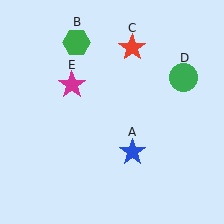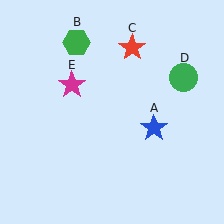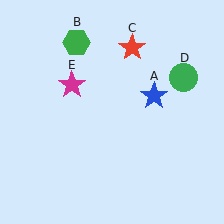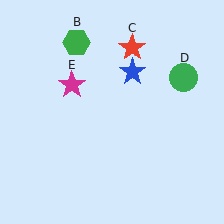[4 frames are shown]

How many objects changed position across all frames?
1 object changed position: blue star (object A).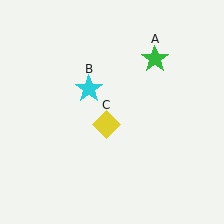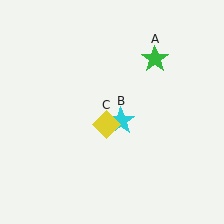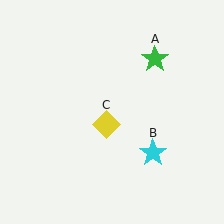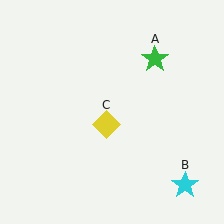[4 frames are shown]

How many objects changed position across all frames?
1 object changed position: cyan star (object B).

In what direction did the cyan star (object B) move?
The cyan star (object B) moved down and to the right.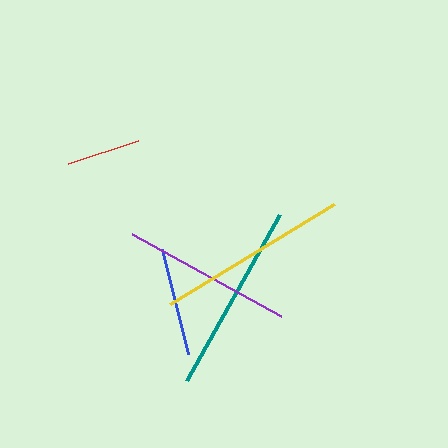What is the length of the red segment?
The red segment is approximately 74 pixels long.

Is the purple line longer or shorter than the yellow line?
The yellow line is longer than the purple line.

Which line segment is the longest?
The yellow line is the longest at approximately 192 pixels.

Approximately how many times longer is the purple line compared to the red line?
The purple line is approximately 2.3 times the length of the red line.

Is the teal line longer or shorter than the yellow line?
The yellow line is longer than the teal line.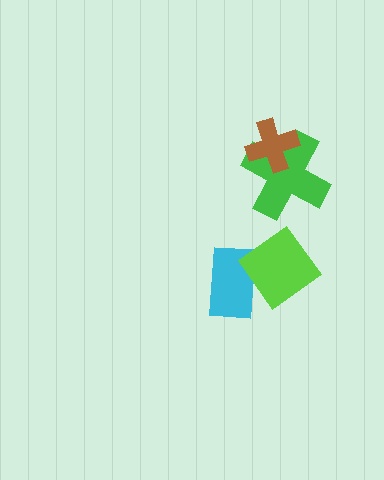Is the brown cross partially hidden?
No, no other shape covers it.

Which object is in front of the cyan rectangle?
The lime diamond is in front of the cyan rectangle.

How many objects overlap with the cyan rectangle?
1 object overlaps with the cyan rectangle.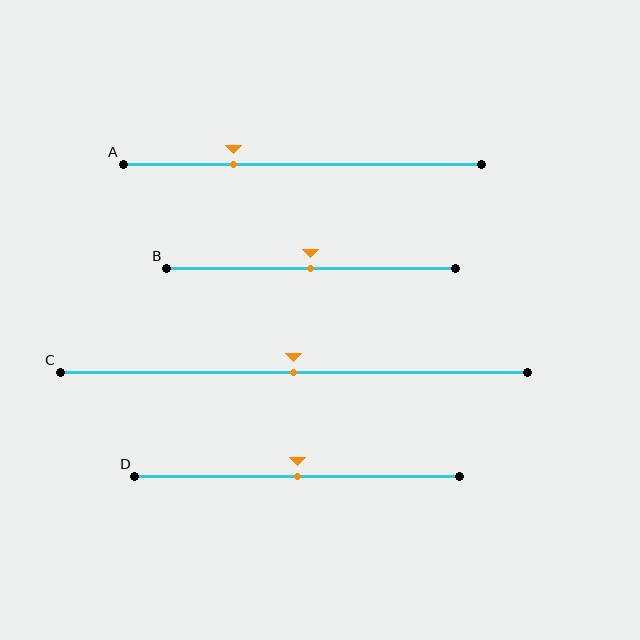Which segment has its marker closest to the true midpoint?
Segment B has its marker closest to the true midpoint.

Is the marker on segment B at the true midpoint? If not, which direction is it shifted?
Yes, the marker on segment B is at the true midpoint.